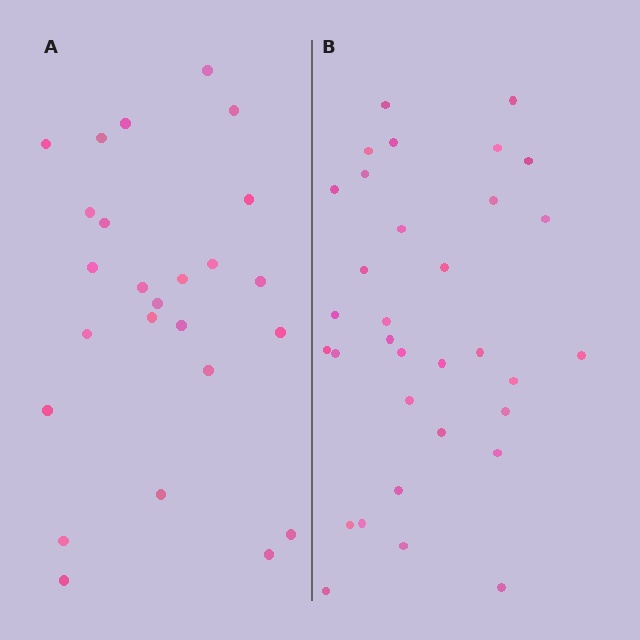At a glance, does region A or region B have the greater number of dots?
Region B (the right region) has more dots.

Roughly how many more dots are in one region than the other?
Region B has roughly 8 or so more dots than region A.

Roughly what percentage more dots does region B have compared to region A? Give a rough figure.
About 30% more.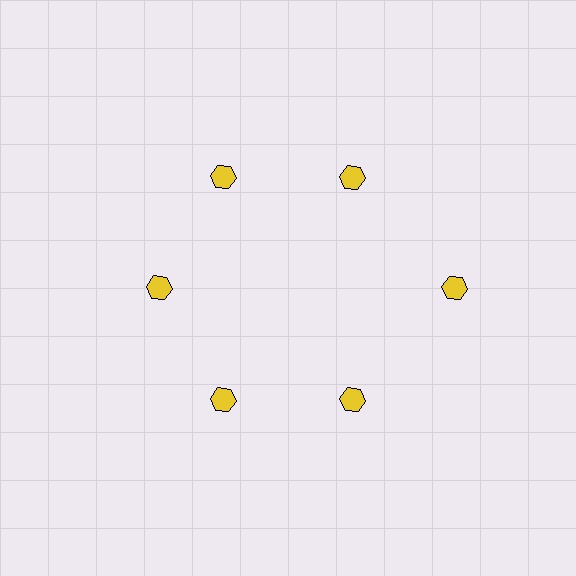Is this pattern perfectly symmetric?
No. The 6 yellow hexagons are arranged in a ring, but one element near the 3 o'clock position is pushed outward from the center, breaking the 6-fold rotational symmetry.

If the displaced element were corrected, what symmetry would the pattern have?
It would have 6-fold rotational symmetry — the pattern would map onto itself every 60 degrees.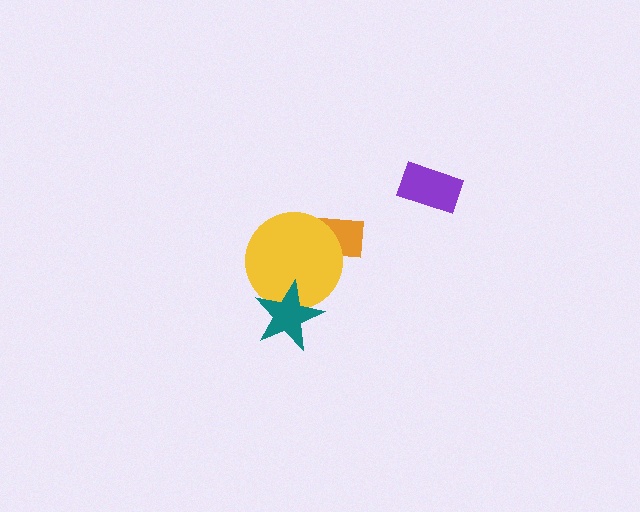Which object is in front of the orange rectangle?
The yellow circle is in front of the orange rectangle.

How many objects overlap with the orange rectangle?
1 object overlaps with the orange rectangle.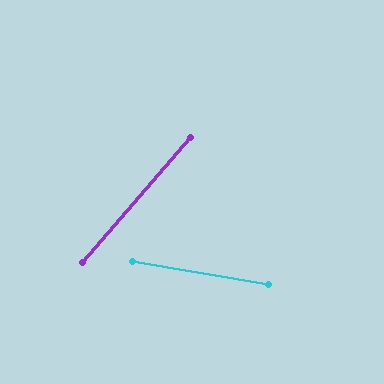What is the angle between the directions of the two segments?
Approximately 59 degrees.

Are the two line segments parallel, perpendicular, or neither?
Neither parallel nor perpendicular — they differ by about 59°.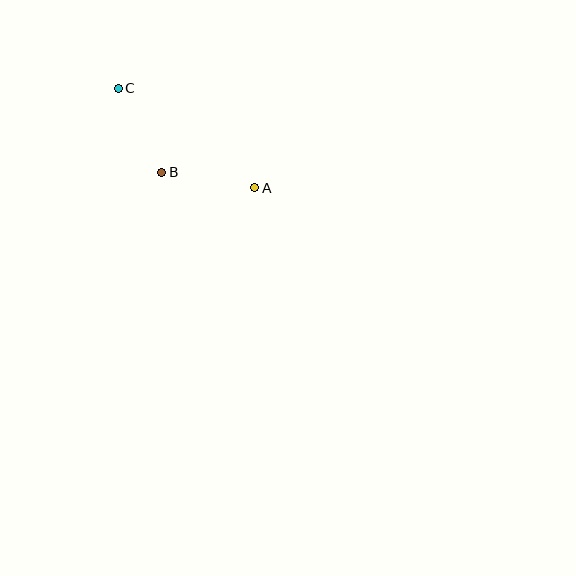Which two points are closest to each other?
Points A and B are closest to each other.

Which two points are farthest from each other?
Points A and C are farthest from each other.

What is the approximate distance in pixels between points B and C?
The distance between B and C is approximately 95 pixels.